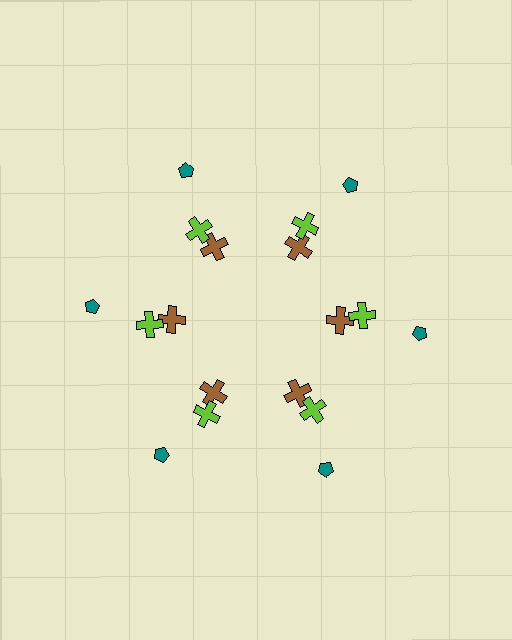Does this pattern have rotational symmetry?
Yes, this pattern has 6-fold rotational symmetry. It looks the same after rotating 60 degrees around the center.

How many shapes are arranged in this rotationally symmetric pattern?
There are 18 shapes, arranged in 6 groups of 3.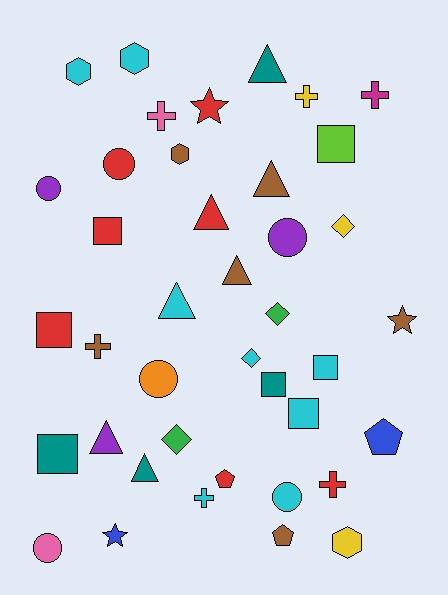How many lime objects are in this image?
There is 1 lime object.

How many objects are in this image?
There are 40 objects.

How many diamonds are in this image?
There are 4 diamonds.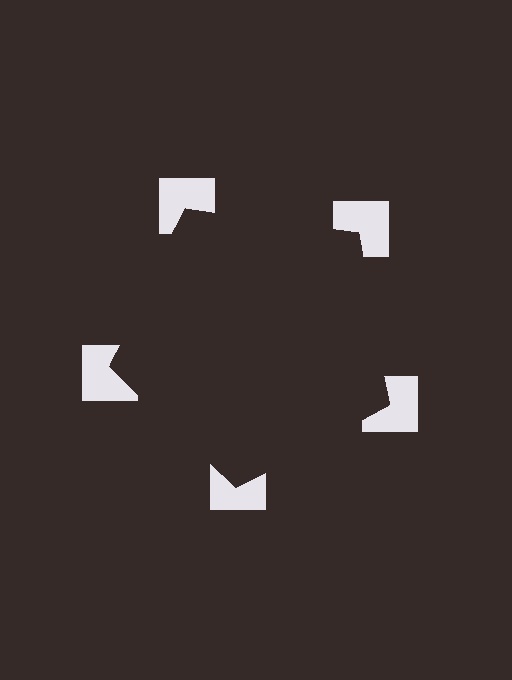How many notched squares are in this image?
There are 5 — one at each vertex of the illusory pentagon.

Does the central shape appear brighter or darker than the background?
It typically appears slightly darker than the background, even though no actual brightness change is drawn.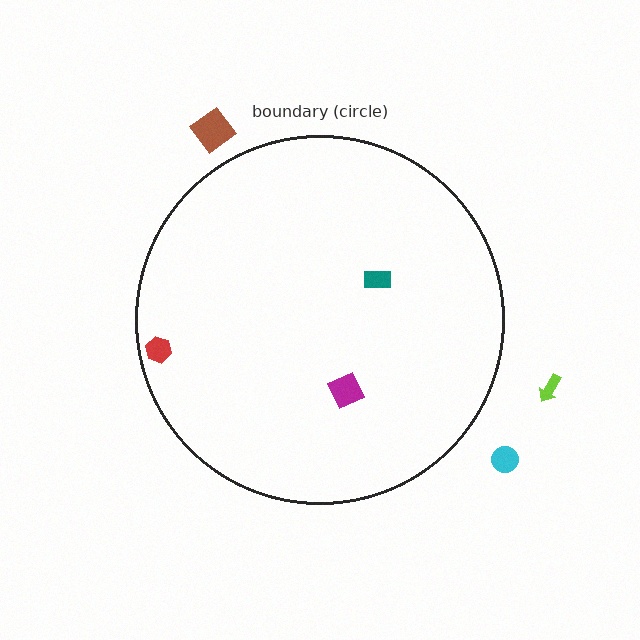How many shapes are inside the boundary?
3 inside, 3 outside.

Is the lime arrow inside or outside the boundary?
Outside.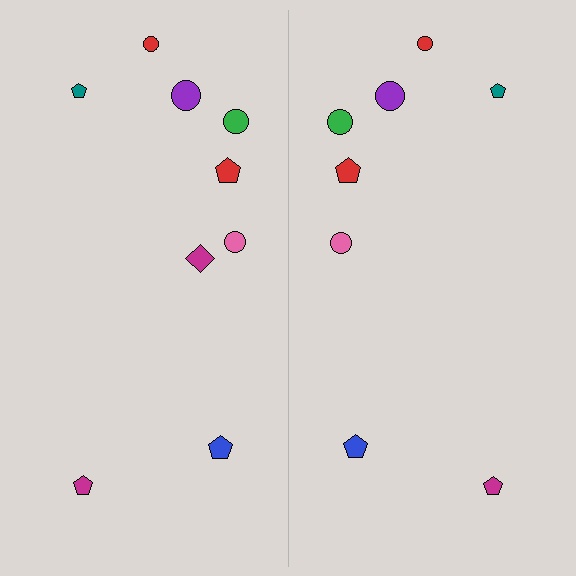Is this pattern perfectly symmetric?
No, the pattern is not perfectly symmetric. A magenta diamond is missing from the right side.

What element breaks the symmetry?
A magenta diamond is missing from the right side.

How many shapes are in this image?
There are 17 shapes in this image.